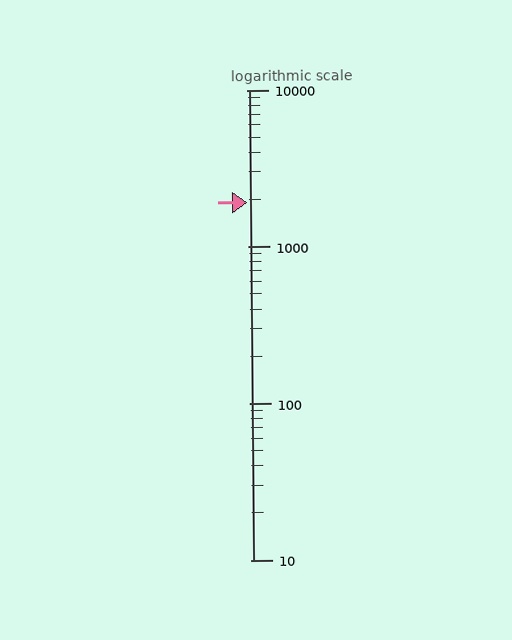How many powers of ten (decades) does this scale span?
The scale spans 3 decades, from 10 to 10000.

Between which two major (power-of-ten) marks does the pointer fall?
The pointer is between 1000 and 10000.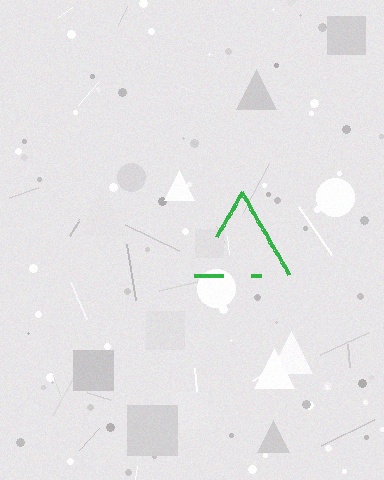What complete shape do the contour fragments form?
The contour fragments form a triangle.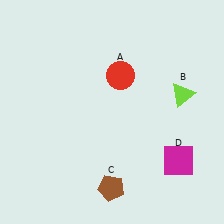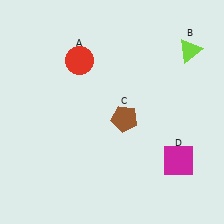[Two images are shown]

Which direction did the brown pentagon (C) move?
The brown pentagon (C) moved up.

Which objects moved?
The objects that moved are: the red circle (A), the lime triangle (B), the brown pentagon (C).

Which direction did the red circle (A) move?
The red circle (A) moved left.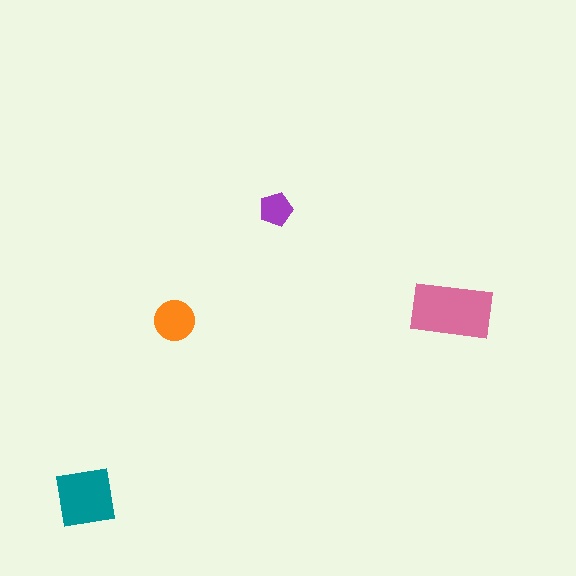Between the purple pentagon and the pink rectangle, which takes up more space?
The pink rectangle.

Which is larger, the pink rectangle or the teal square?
The pink rectangle.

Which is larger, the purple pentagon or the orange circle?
The orange circle.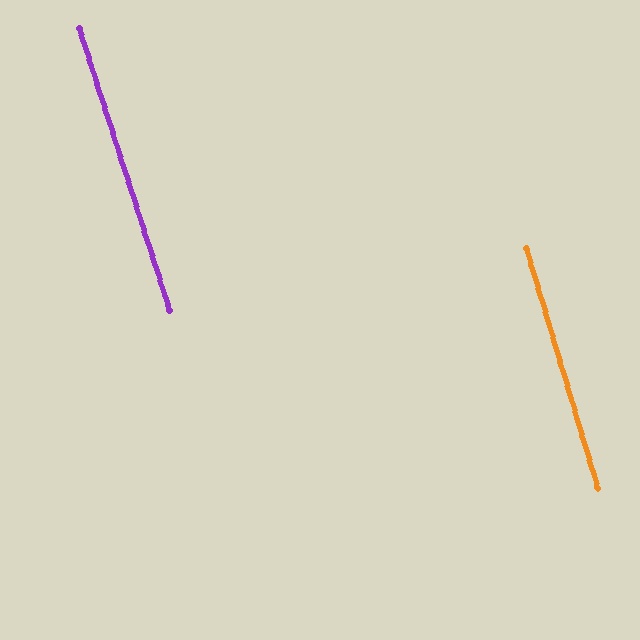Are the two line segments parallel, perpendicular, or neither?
Parallel — their directions differ by only 1.3°.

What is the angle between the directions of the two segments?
Approximately 1 degree.